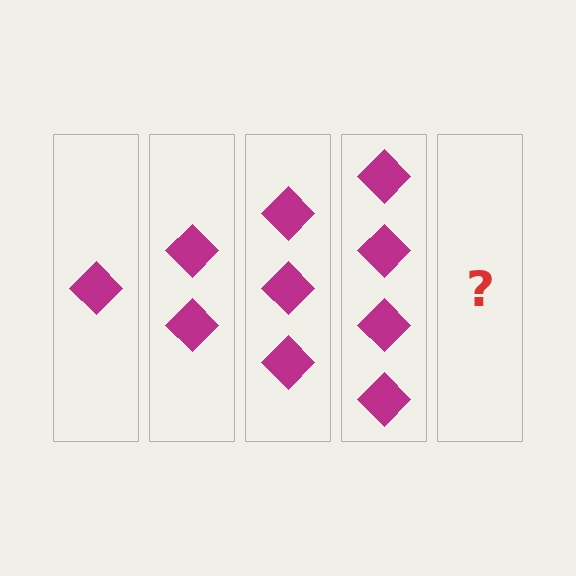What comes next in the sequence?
The next element should be 5 diamonds.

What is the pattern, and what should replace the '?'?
The pattern is that each step adds one more diamond. The '?' should be 5 diamonds.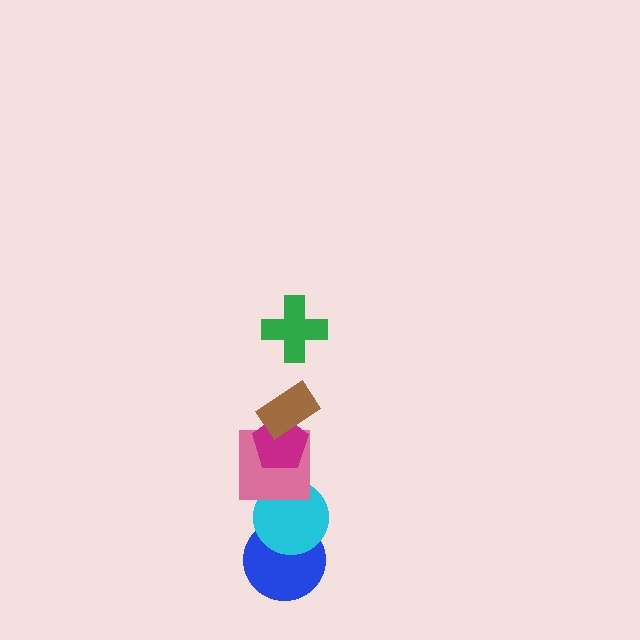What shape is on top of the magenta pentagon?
The brown rectangle is on top of the magenta pentagon.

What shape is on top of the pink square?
The magenta pentagon is on top of the pink square.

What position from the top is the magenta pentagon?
The magenta pentagon is 3rd from the top.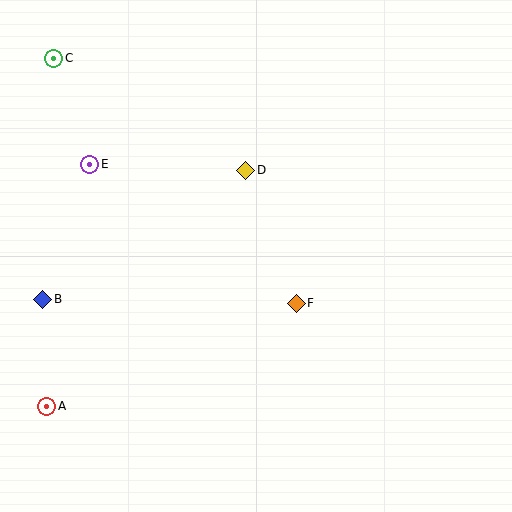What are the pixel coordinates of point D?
Point D is at (246, 170).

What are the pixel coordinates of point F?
Point F is at (296, 303).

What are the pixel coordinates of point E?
Point E is at (90, 164).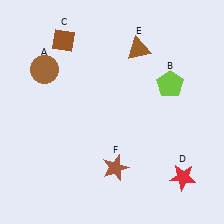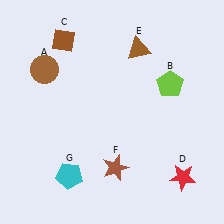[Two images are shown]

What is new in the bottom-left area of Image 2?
A cyan pentagon (G) was added in the bottom-left area of Image 2.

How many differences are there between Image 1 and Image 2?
There is 1 difference between the two images.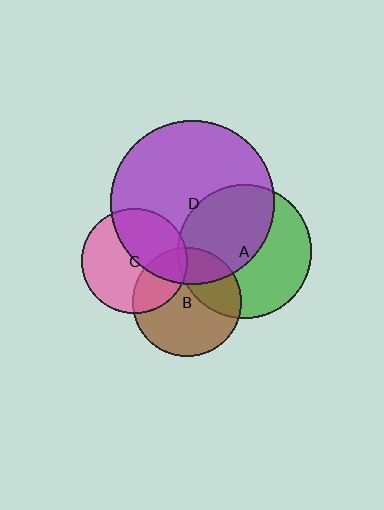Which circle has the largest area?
Circle D (purple).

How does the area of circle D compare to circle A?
Approximately 1.5 times.